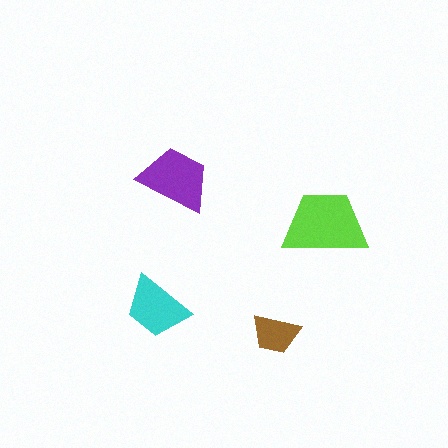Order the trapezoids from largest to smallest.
the lime one, the purple one, the cyan one, the brown one.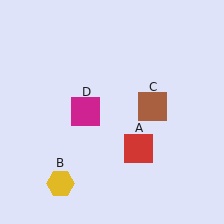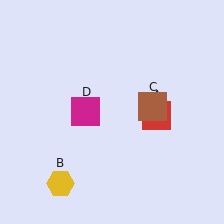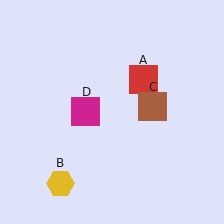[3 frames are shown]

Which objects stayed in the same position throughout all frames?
Yellow hexagon (object B) and brown square (object C) and magenta square (object D) remained stationary.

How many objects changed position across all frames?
1 object changed position: red square (object A).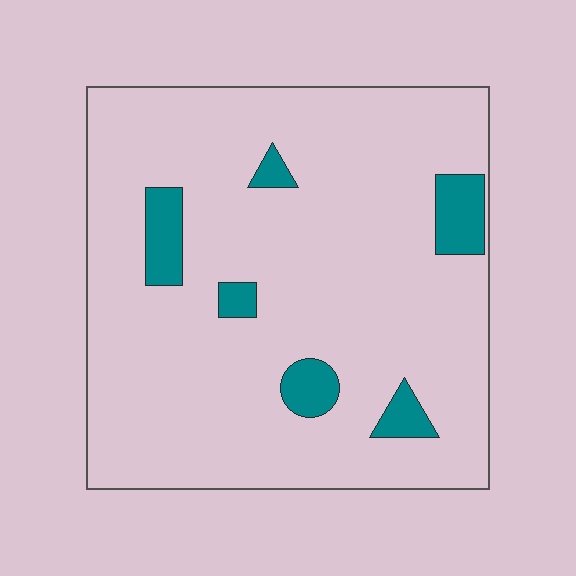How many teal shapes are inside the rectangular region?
6.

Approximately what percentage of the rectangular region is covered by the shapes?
Approximately 10%.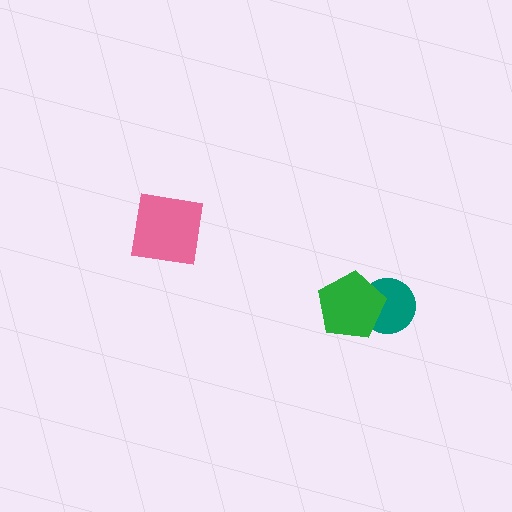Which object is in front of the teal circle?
The green pentagon is in front of the teal circle.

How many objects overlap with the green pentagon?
1 object overlaps with the green pentagon.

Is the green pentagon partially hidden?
No, no other shape covers it.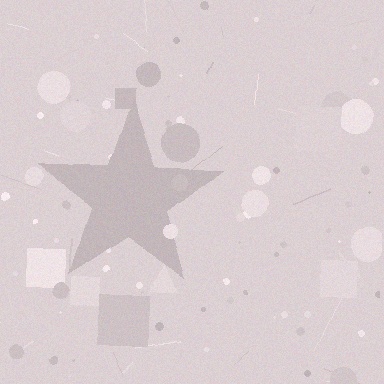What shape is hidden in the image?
A star is hidden in the image.